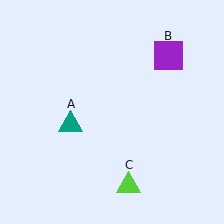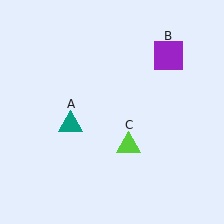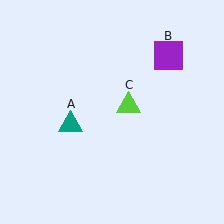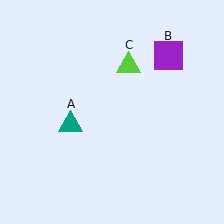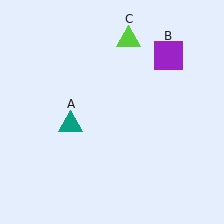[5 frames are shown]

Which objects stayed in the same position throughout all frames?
Teal triangle (object A) and purple square (object B) remained stationary.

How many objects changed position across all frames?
1 object changed position: lime triangle (object C).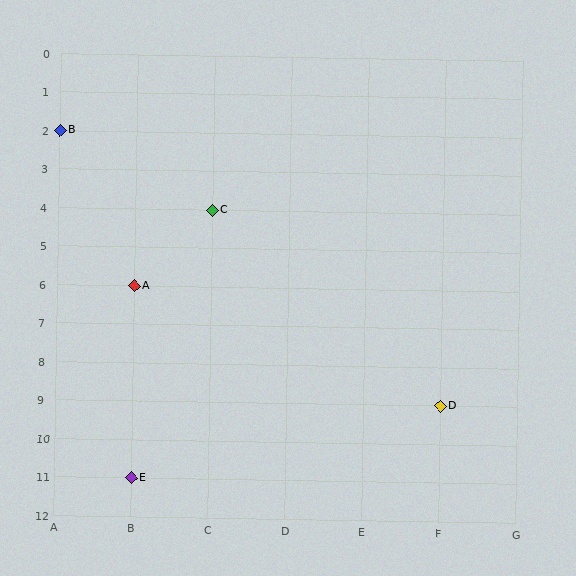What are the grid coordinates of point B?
Point B is at grid coordinates (A, 2).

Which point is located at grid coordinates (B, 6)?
Point A is at (B, 6).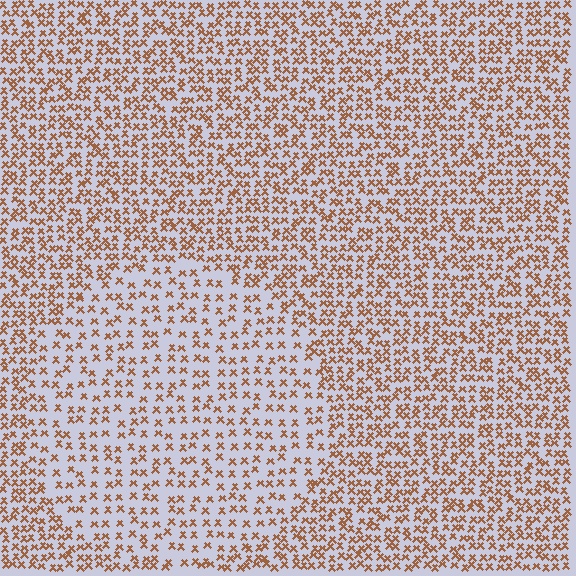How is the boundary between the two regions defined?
The boundary is defined by a change in element density (approximately 1.8x ratio). All elements are the same color, size, and shape.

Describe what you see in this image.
The image contains small brown elements arranged at two different densities. A circle-shaped region is visible where the elements are less densely packed than the surrounding area.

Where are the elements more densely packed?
The elements are more densely packed outside the circle boundary.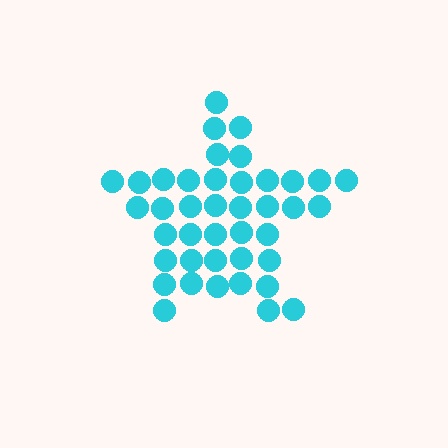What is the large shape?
The large shape is a star.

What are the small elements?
The small elements are circles.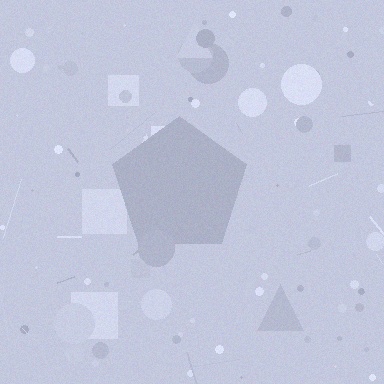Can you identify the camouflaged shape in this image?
The camouflaged shape is a pentagon.